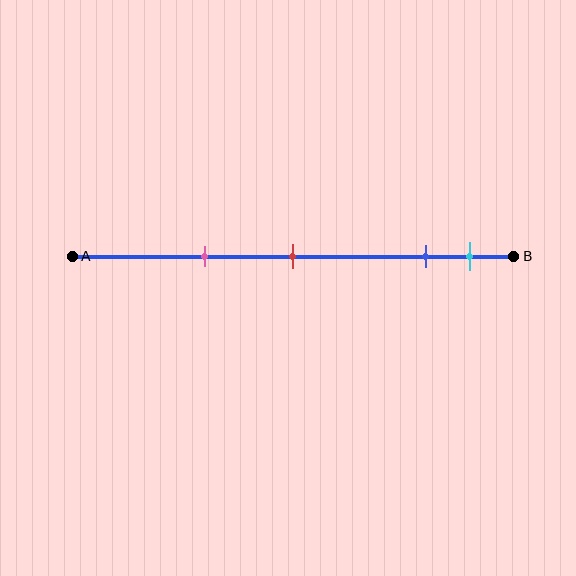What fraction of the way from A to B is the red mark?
The red mark is approximately 50% (0.5) of the way from A to B.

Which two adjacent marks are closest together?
The blue and cyan marks are the closest adjacent pair.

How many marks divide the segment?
There are 4 marks dividing the segment.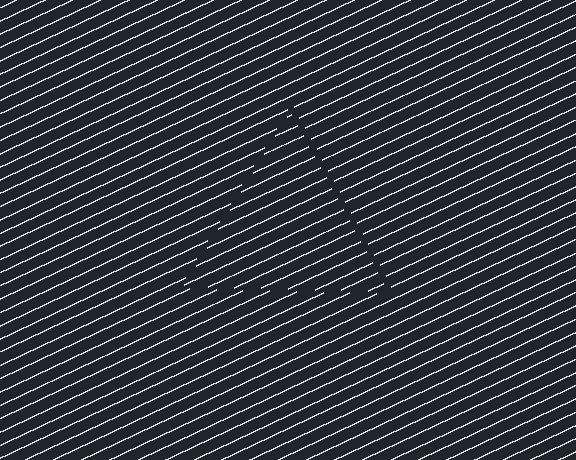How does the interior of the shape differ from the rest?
The interior of the shape contains the same grating, shifted by half a period — the contour is defined by the phase discontinuity where line-ends from the inner and outer gratings abut.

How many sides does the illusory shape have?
3 sides — the line-ends trace a triangle.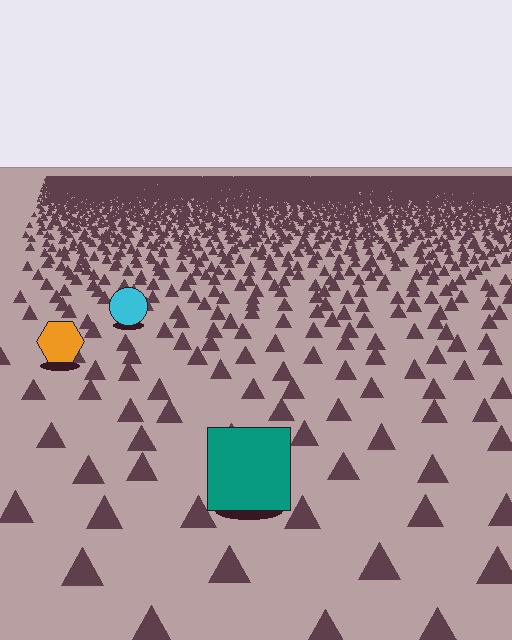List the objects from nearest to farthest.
From nearest to farthest: the teal square, the orange hexagon, the cyan circle.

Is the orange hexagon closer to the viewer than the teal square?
No. The teal square is closer — you can tell from the texture gradient: the ground texture is coarser near it.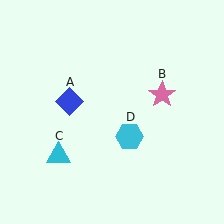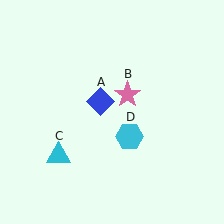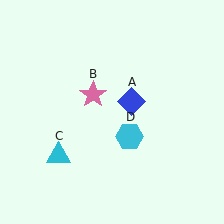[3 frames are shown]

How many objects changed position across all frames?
2 objects changed position: blue diamond (object A), pink star (object B).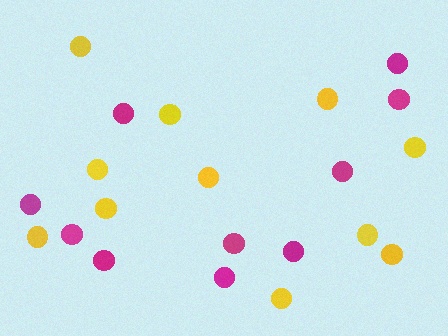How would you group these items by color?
There are 2 groups: one group of yellow circles (11) and one group of magenta circles (10).